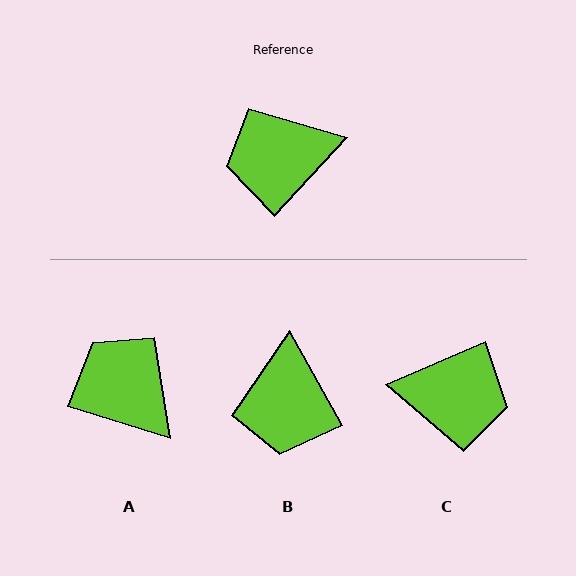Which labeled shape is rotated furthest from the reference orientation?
C, about 155 degrees away.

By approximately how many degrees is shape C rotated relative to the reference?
Approximately 155 degrees counter-clockwise.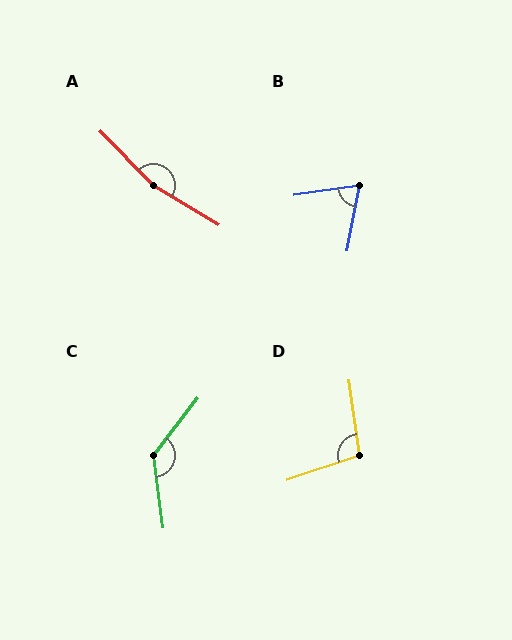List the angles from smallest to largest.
B (71°), D (101°), C (135°), A (166°).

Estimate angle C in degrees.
Approximately 135 degrees.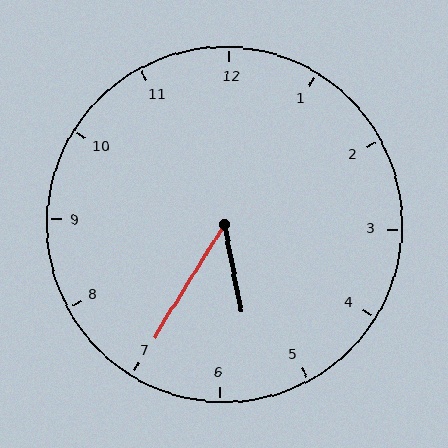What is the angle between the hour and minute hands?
Approximately 42 degrees.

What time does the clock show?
5:35.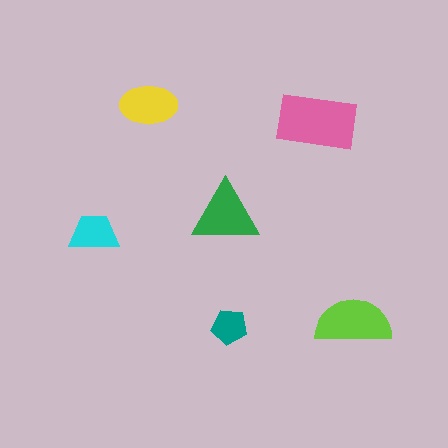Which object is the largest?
The pink rectangle.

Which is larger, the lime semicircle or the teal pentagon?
The lime semicircle.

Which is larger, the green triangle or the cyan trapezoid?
The green triangle.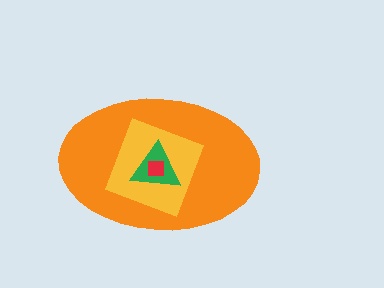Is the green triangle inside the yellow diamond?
Yes.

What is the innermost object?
The red square.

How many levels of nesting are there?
4.